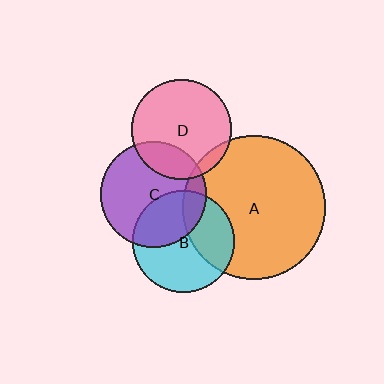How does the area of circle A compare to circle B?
Approximately 2.0 times.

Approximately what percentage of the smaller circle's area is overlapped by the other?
Approximately 35%.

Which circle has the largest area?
Circle A (orange).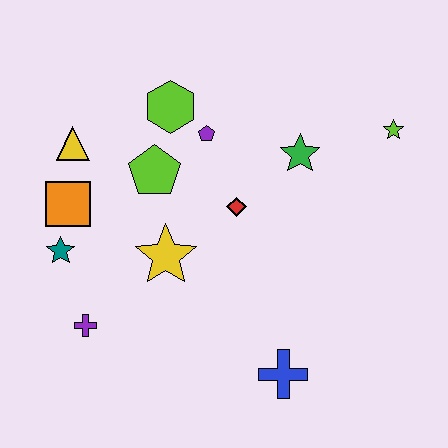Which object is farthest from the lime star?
The purple cross is farthest from the lime star.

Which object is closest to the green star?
The red diamond is closest to the green star.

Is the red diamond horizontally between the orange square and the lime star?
Yes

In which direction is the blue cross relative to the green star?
The blue cross is below the green star.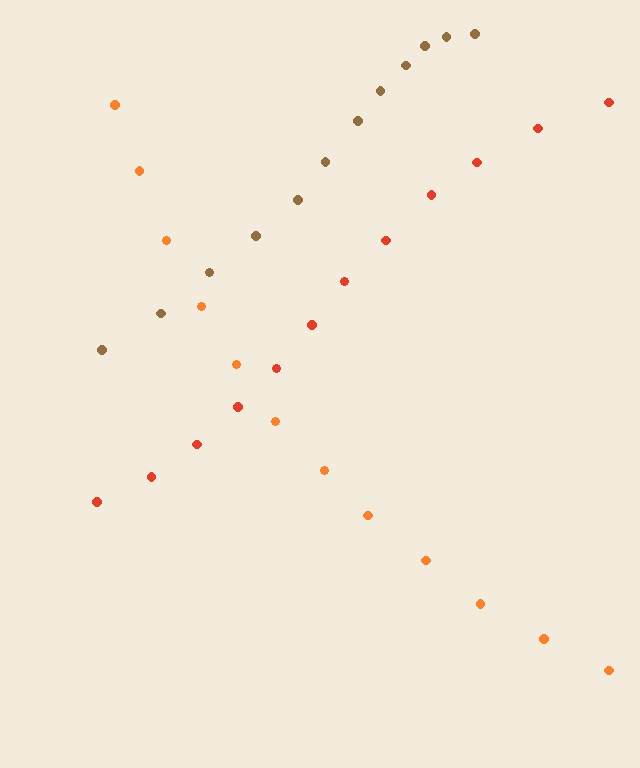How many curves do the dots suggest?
There are 3 distinct paths.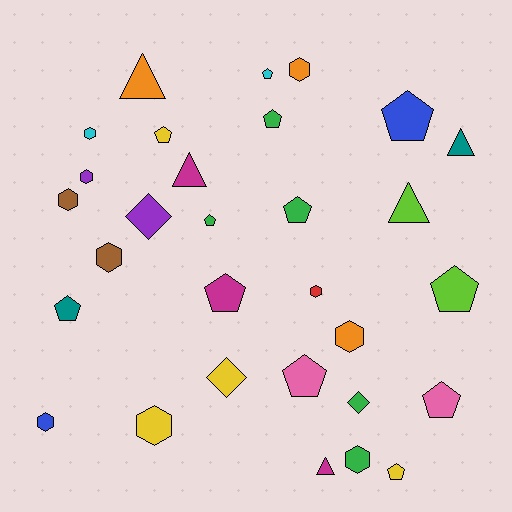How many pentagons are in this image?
There are 12 pentagons.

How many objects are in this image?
There are 30 objects.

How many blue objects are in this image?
There are 2 blue objects.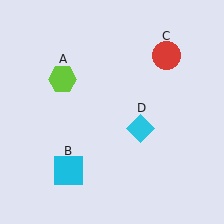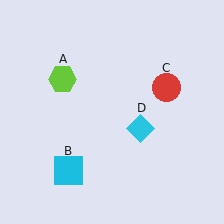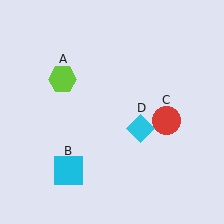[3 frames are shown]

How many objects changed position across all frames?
1 object changed position: red circle (object C).